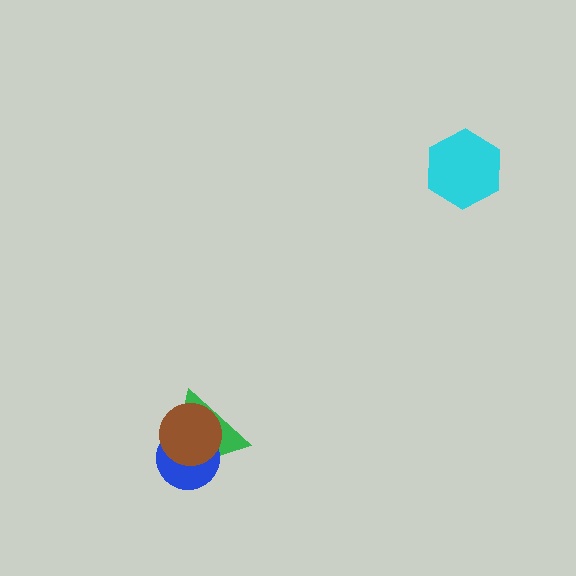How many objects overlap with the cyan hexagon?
0 objects overlap with the cyan hexagon.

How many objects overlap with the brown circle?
2 objects overlap with the brown circle.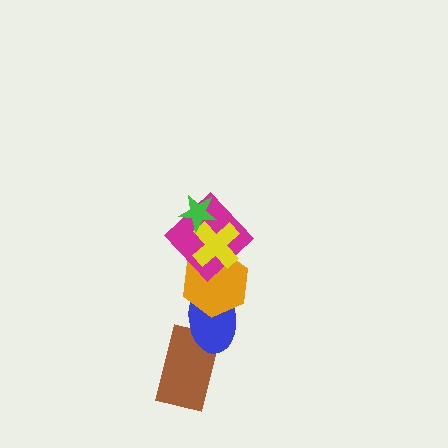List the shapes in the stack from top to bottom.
From top to bottom: the green star, the yellow cross, the magenta diamond, the orange hexagon, the blue ellipse, the brown rectangle.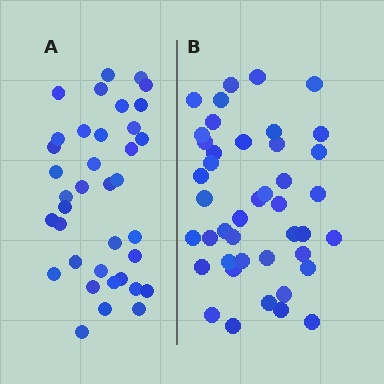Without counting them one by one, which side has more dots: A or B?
Region B (the right region) has more dots.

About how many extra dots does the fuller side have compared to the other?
Region B has about 6 more dots than region A.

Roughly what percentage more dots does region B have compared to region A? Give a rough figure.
About 15% more.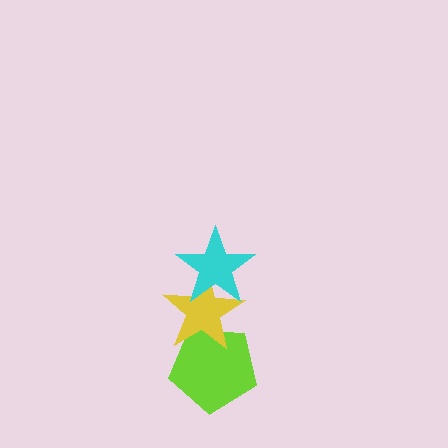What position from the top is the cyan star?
The cyan star is 1st from the top.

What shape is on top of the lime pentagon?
The yellow star is on top of the lime pentagon.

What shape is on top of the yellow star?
The cyan star is on top of the yellow star.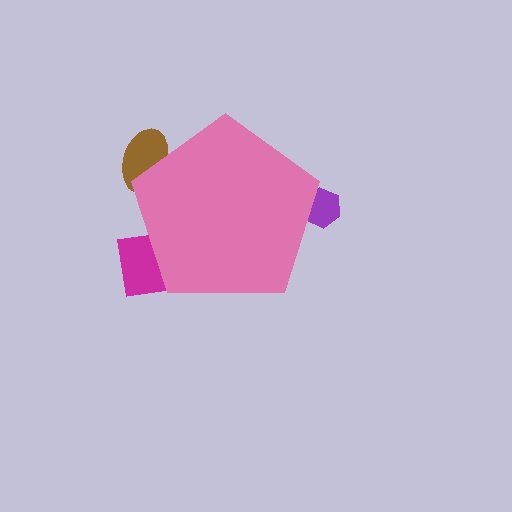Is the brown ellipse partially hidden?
Yes, the brown ellipse is partially hidden behind the pink pentagon.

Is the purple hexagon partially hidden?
Yes, the purple hexagon is partially hidden behind the pink pentagon.